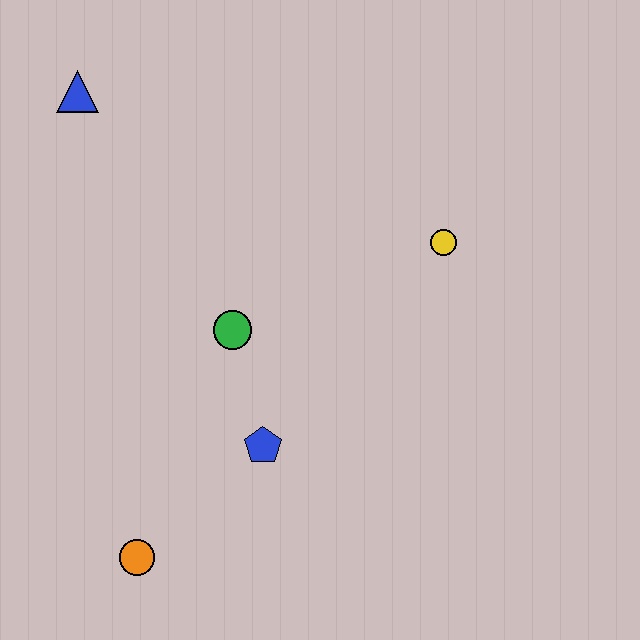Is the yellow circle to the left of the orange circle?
No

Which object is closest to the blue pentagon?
The green circle is closest to the blue pentagon.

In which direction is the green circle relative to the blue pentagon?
The green circle is above the blue pentagon.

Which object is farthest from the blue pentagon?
The blue triangle is farthest from the blue pentagon.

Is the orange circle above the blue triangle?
No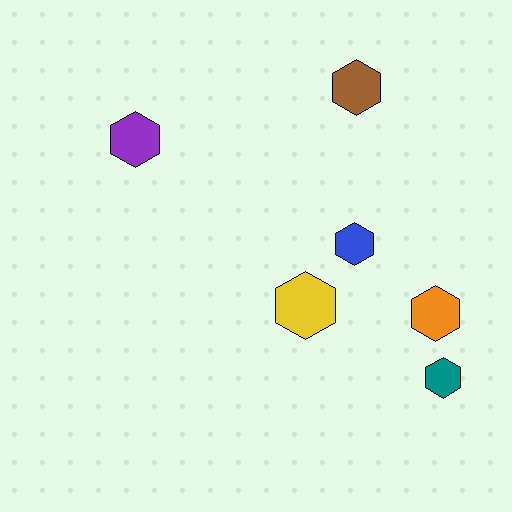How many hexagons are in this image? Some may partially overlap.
There are 6 hexagons.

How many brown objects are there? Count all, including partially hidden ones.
There is 1 brown object.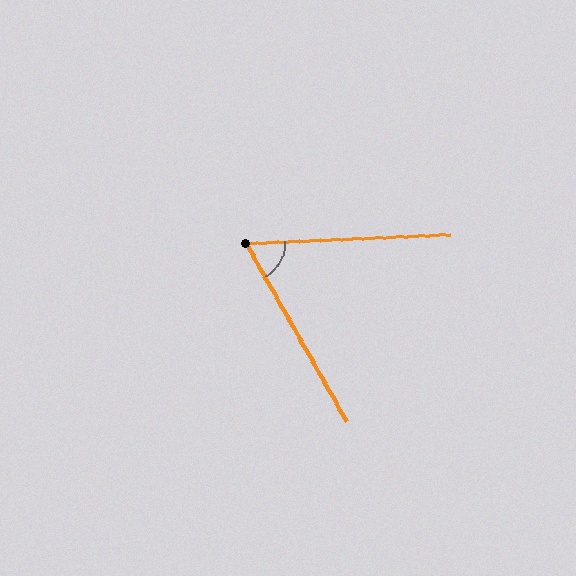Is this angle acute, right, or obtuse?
It is acute.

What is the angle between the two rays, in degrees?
Approximately 63 degrees.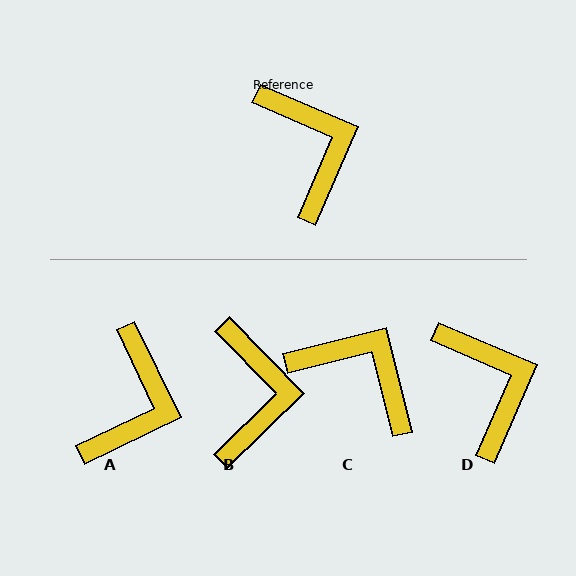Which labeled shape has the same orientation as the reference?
D.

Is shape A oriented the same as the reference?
No, it is off by about 41 degrees.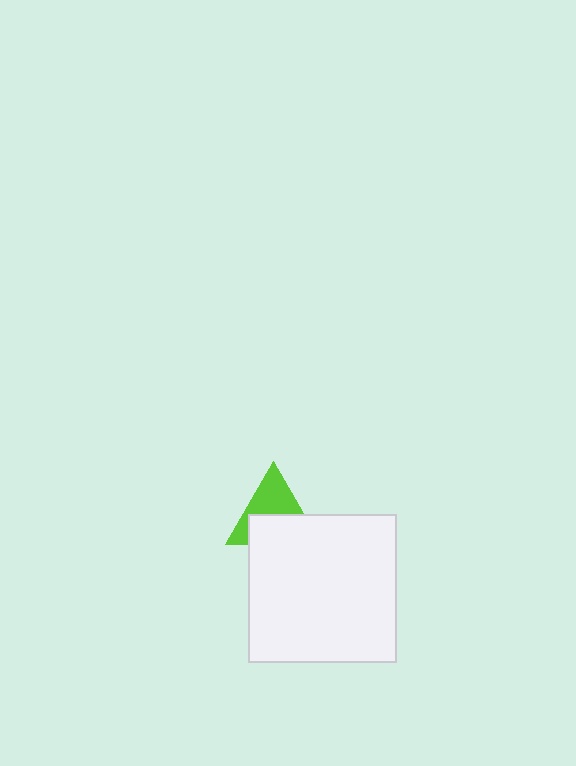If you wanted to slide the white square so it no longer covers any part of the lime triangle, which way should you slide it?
Slide it down — that is the most direct way to separate the two shapes.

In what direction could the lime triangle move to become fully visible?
The lime triangle could move up. That would shift it out from behind the white square entirely.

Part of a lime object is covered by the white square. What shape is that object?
It is a triangle.